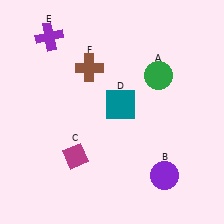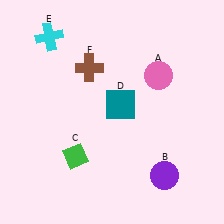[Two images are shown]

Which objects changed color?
A changed from green to pink. C changed from magenta to green. E changed from purple to cyan.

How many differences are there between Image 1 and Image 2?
There are 3 differences between the two images.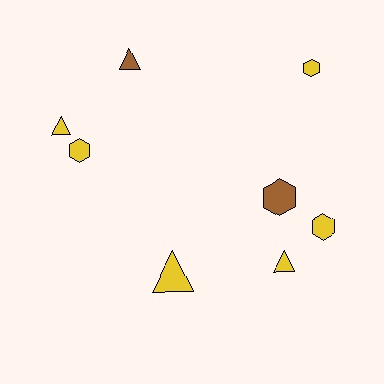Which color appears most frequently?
Yellow, with 6 objects.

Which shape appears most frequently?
Hexagon, with 4 objects.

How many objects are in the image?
There are 8 objects.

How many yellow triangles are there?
There are 3 yellow triangles.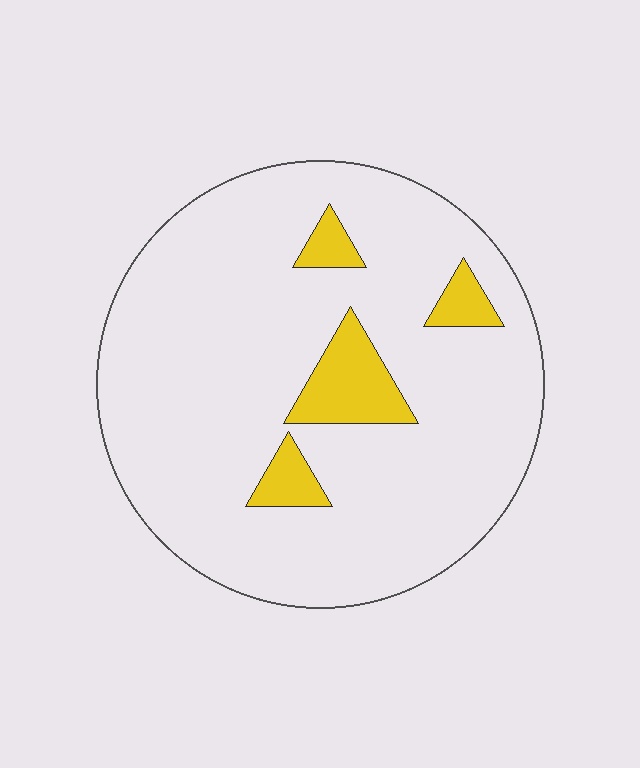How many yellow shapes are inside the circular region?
4.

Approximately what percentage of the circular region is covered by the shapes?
Approximately 10%.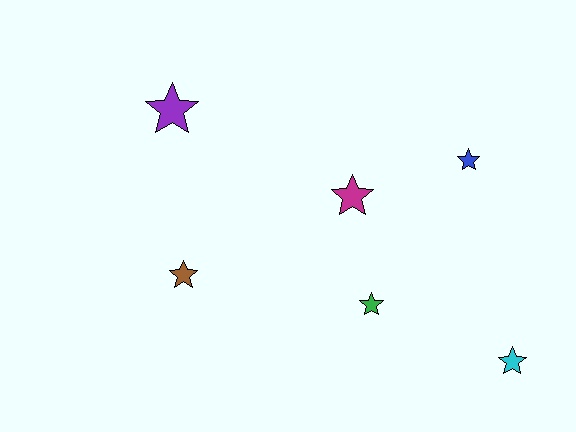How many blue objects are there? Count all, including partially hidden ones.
There is 1 blue object.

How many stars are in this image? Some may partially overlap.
There are 6 stars.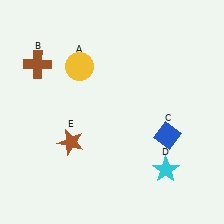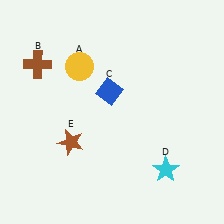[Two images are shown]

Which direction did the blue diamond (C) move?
The blue diamond (C) moved left.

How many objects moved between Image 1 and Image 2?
1 object moved between the two images.